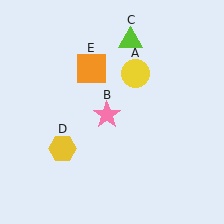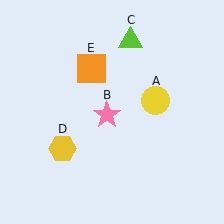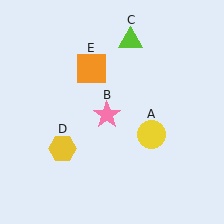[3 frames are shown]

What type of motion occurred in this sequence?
The yellow circle (object A) rotated clockwise around the center of the scene.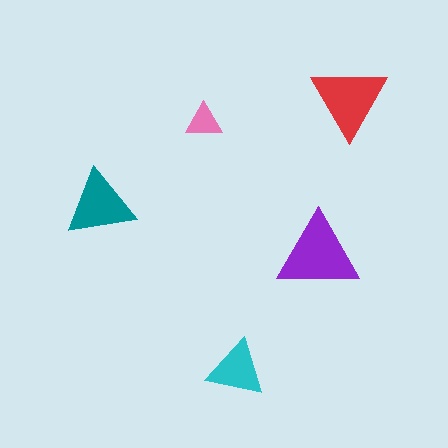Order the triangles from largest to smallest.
the purple one, the red one, the teal one, the cyan one, the pink one.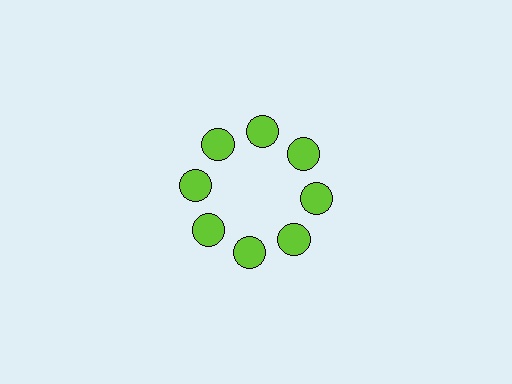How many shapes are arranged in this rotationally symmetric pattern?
There are 8 shapes, arranged in 8 groups of 1.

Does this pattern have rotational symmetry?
Yes, this pattern has 8-fold rotational symmetry. It looks the same after rotating 45 degrees around the center.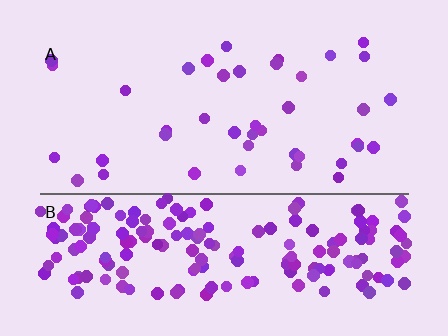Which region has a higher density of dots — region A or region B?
B (the bottom).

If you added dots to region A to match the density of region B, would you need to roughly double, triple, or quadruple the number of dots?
Approximately quadruple.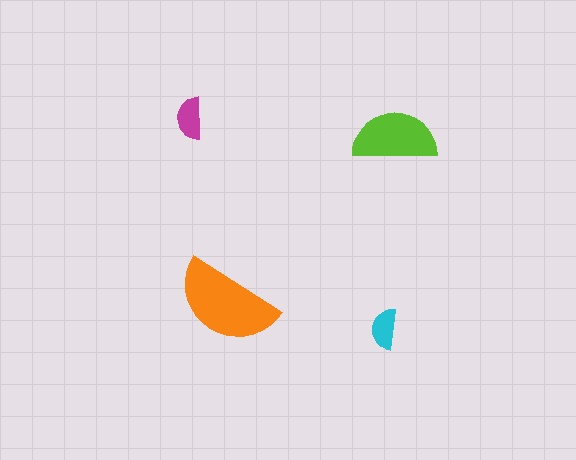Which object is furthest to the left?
The magenta semicircle is leftmost.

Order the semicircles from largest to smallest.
the orange one, the lime one, the magenta one, the cyan one.